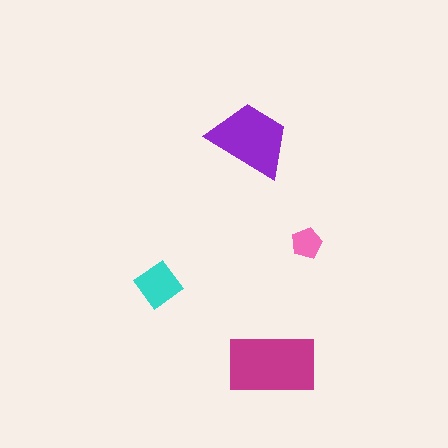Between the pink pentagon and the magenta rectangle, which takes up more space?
The magenta rectangle.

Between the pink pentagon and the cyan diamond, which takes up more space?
The cyan diamond.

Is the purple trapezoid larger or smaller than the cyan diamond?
Larger.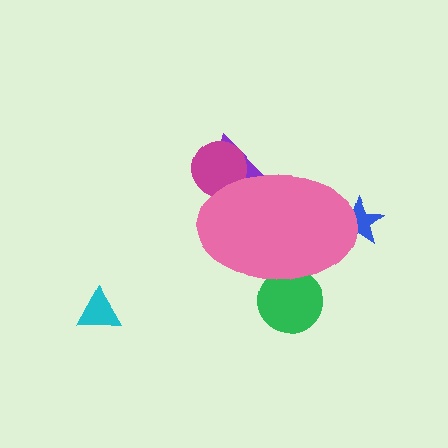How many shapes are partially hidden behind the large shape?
4 shapes are partially hidden.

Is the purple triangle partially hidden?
Yes, the purple triangle is partially hidden behind the pink ellipse.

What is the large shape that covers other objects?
A pink ellipse.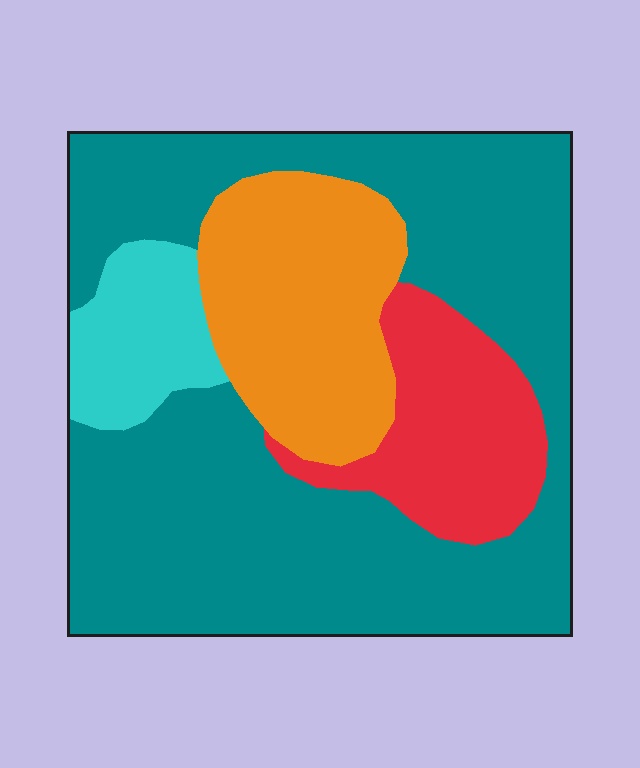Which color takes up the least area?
Cyan, at roughly 10%.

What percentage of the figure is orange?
Orange covers 19% of the figure.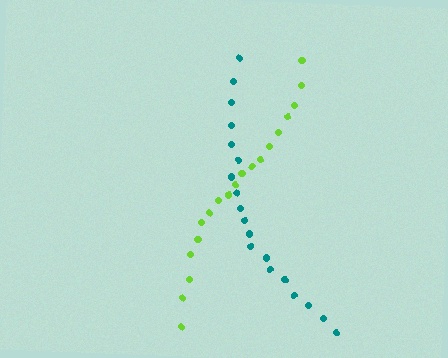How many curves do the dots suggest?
There are 2 distinct paths.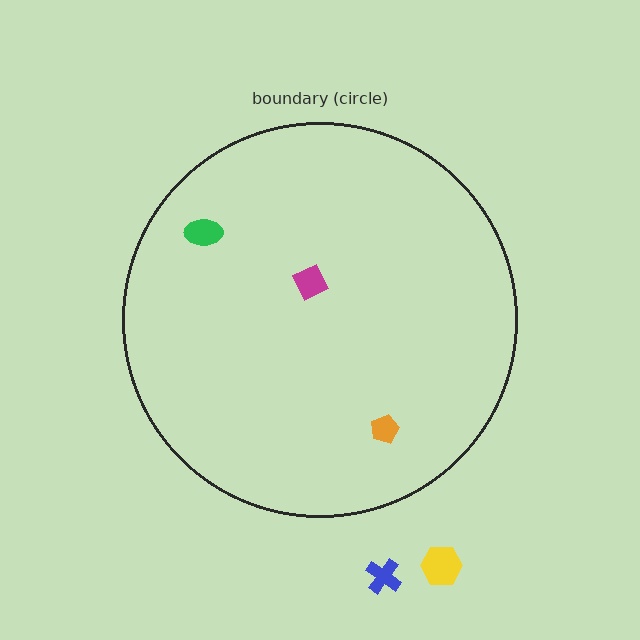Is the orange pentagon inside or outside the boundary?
Inside.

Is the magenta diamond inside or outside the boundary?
Inside.